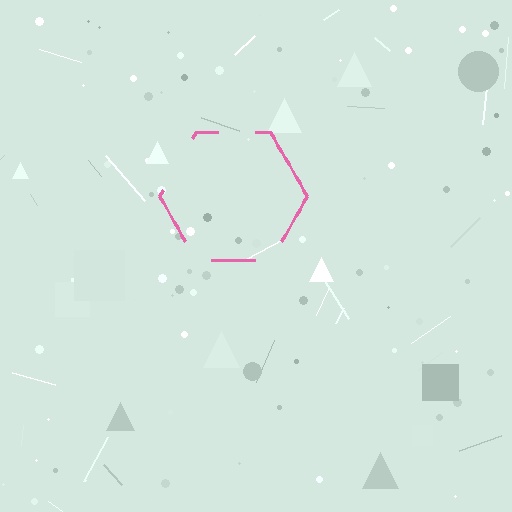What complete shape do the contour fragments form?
The contour fragments form a hexagon.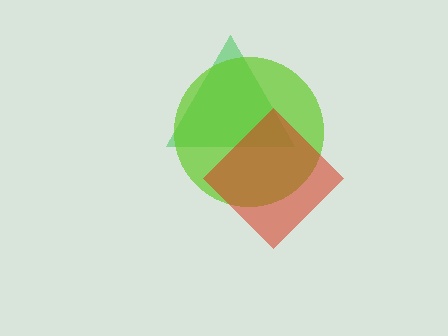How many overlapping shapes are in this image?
There are 3 overlapping shapes in the image.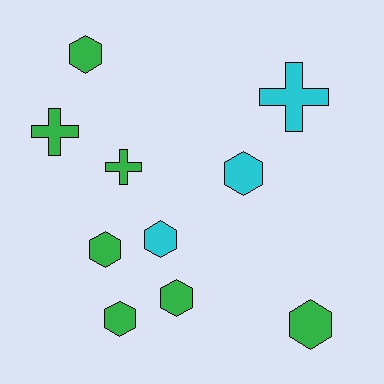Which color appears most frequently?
Green, with 7 objects.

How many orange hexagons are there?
There are no orange hexagons.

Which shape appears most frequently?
Hexagon, with 7 objects.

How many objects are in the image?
There are 10 objects.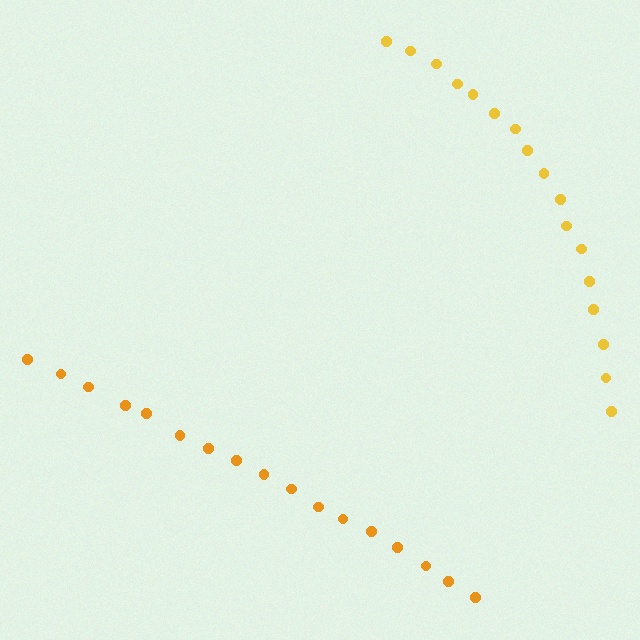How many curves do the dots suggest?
There are 2 distinct paths.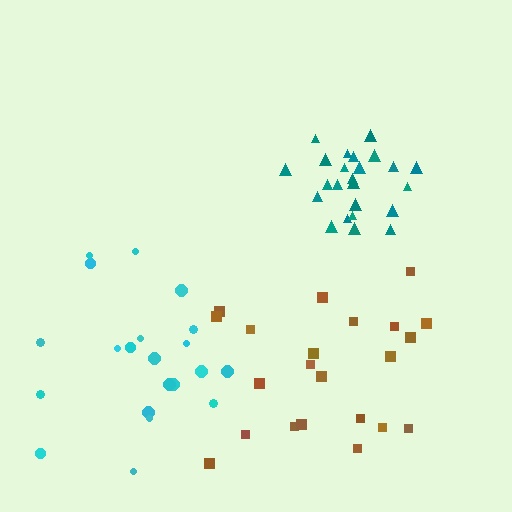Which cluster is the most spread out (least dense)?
Cyan.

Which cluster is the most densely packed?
Teal.